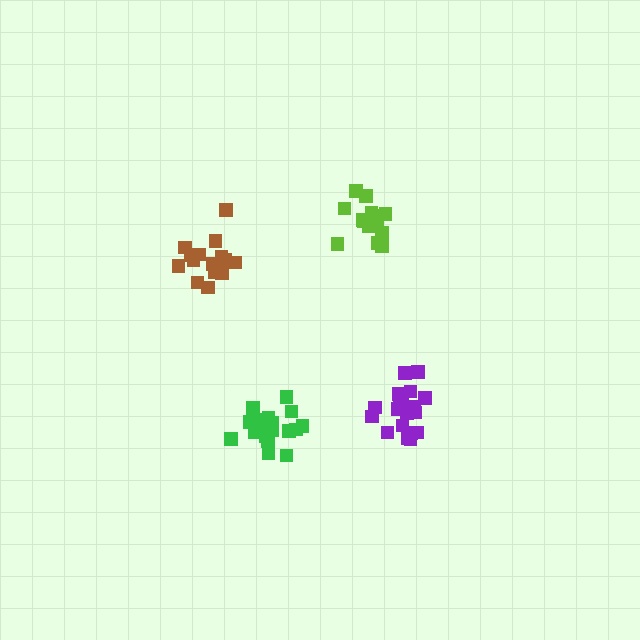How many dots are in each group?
Group 1: 20 dots, Group 2: 15 dots, Group 3: 16 dots, Group 4: 20 dots (71 total).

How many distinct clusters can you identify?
There are 4 distinct clusters.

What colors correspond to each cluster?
The clusters are colored: purple, brown, lime, green.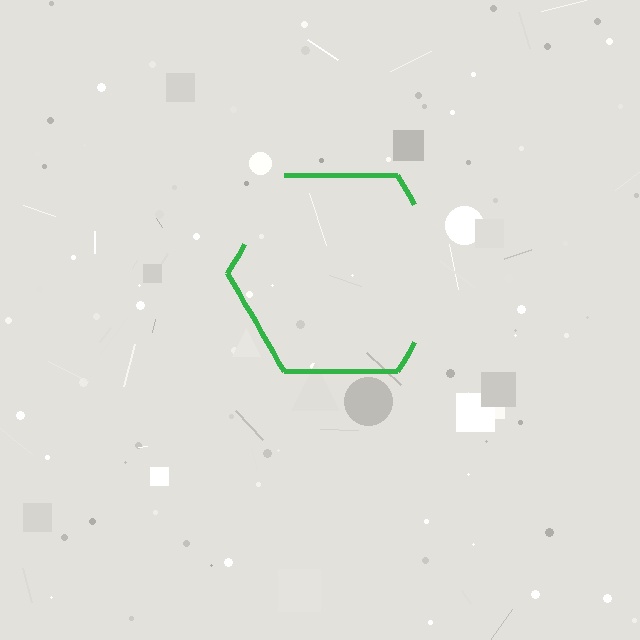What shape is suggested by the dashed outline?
The dashed outline suggests a hexagon.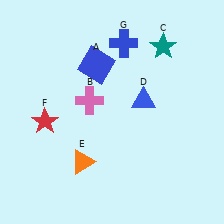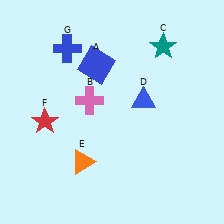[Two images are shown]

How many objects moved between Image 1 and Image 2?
1 object moved between the two images.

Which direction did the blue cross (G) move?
The blue cross (G) moved left.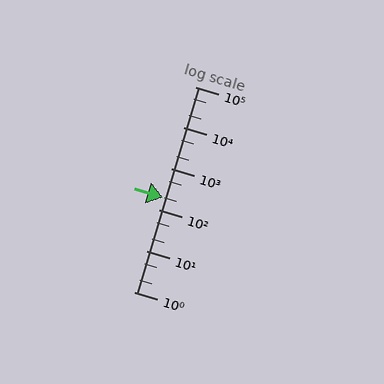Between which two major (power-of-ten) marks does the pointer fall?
The pointer is between 100 and 1000.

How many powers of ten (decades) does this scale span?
The scale spans 5 decades, from 1 to 100000.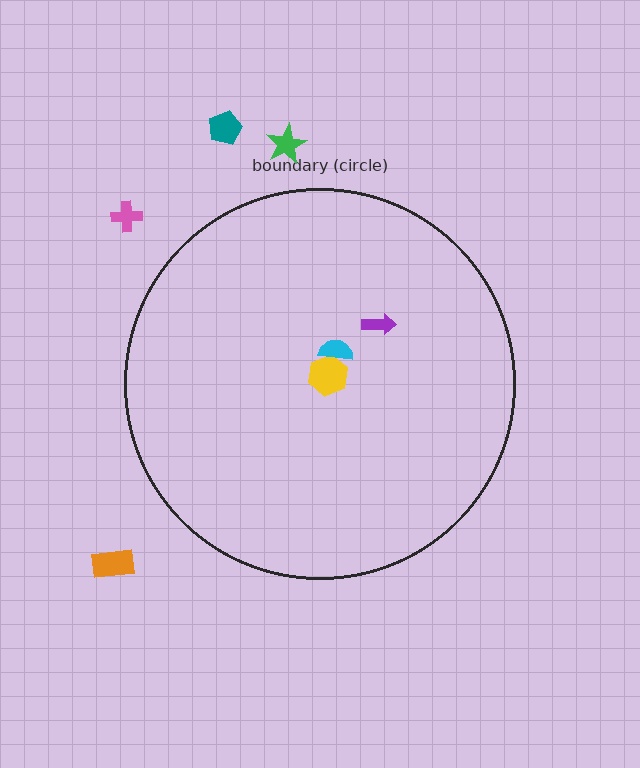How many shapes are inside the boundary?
3 inside, 4 outside.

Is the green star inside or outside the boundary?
Outside.